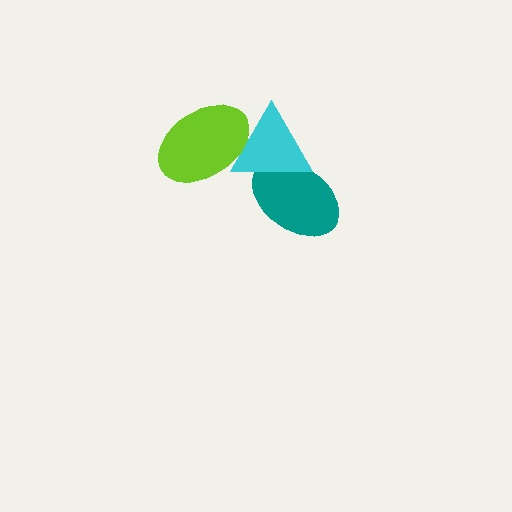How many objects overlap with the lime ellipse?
1 object overlaps with the lime ellipse.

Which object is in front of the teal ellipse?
The cyan triangle is in front of the teal ellipse.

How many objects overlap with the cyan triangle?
2 objects overlap with the cyan triangle.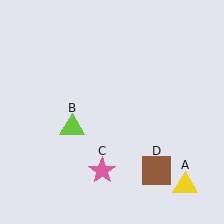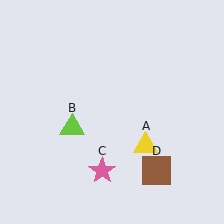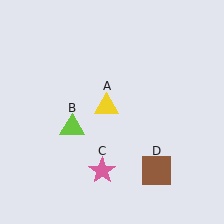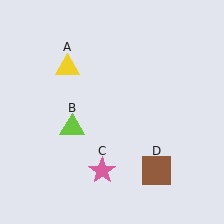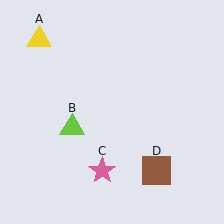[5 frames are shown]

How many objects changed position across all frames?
1 object changed position: yellow triangle (object A).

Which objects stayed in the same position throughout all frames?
Lime triangle (object B) and pink star (object C) and brown square (object D) remained stationary.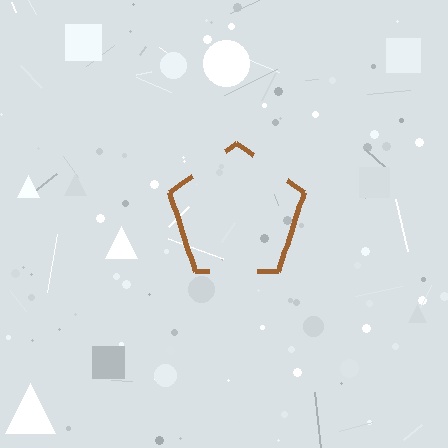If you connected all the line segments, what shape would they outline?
They would outline a pentagon.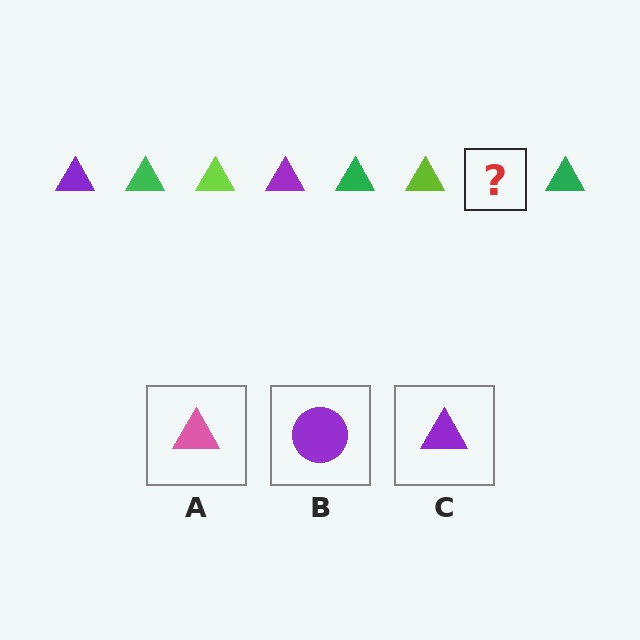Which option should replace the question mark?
Option C.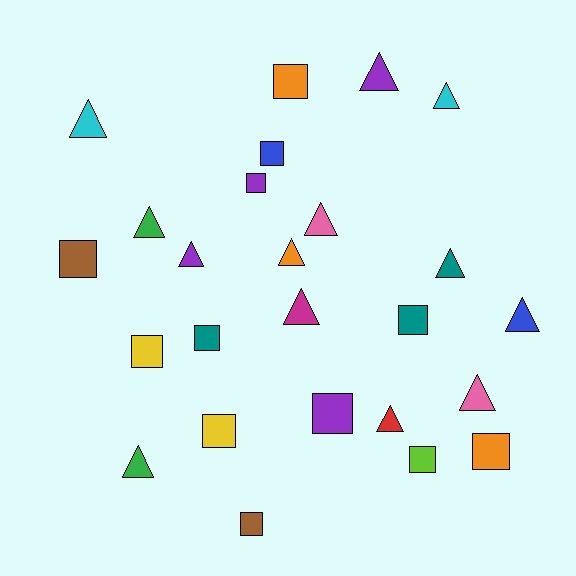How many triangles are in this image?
There are 13 triangles.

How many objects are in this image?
There are 25 objects.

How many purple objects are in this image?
There are 4 purple objects.